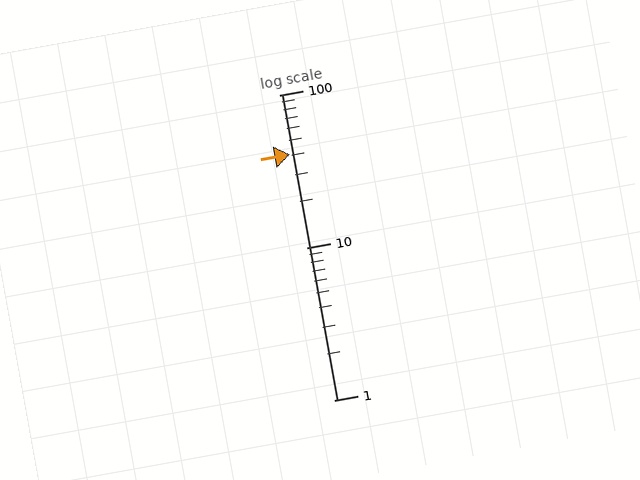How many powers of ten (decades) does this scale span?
The scale spans 2 decades, from 1 to 100.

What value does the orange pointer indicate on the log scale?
The pointer indicates approximately 41.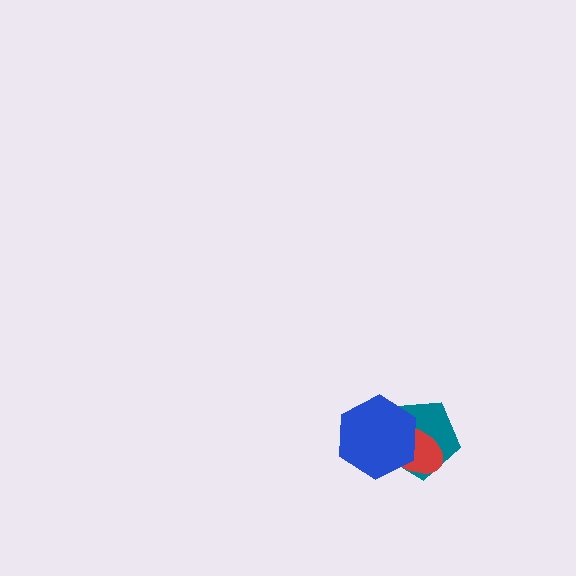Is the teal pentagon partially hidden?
Yes, it is partially covered by another shape.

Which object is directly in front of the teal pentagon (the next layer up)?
The red ellipse is directly in front of the teal pentagon.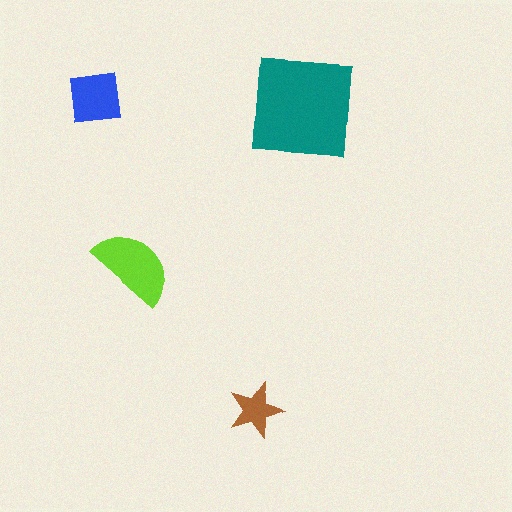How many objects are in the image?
There are 4 objects in the image.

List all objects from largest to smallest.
The teal square, the lime semicircle, the blue square, the brown star.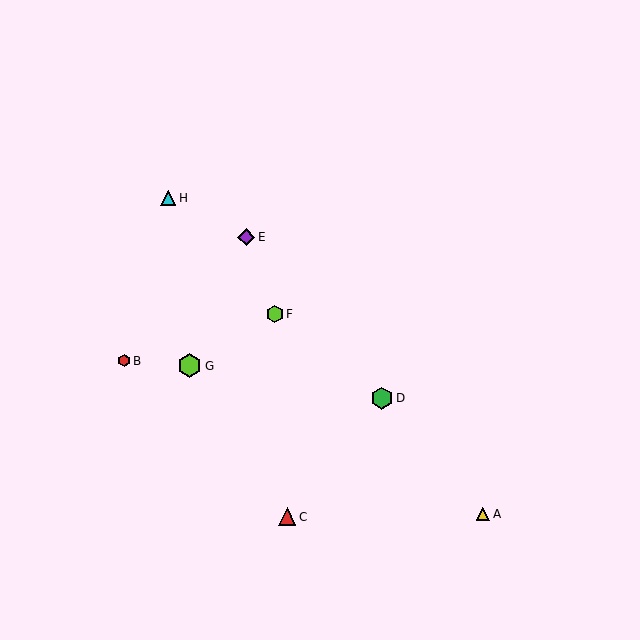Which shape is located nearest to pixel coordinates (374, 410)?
The green hexagon (labeled D) at (382, 398) is nearest to that location.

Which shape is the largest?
The lime hexagon (labeled G) is the largest.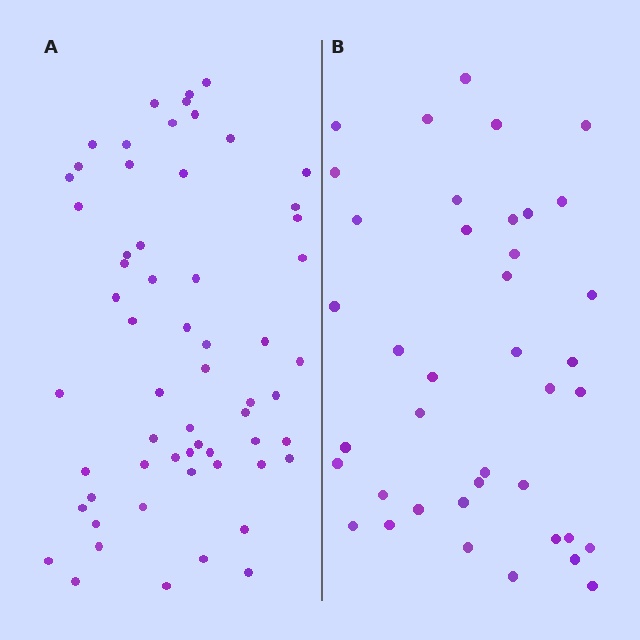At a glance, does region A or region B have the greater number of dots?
Region A (the left region) has more dots.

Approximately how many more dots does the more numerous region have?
Region A has approximately 20 more dots than region B.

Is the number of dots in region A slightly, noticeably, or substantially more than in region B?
Region A has substantially more. The ratio is roughly 1.5 to 1.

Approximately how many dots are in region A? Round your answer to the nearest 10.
About 60 dots.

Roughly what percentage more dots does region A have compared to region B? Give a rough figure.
About 50% more.